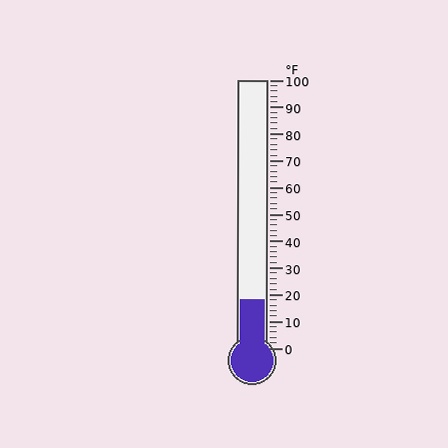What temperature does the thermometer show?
The thermometer shows approximately 18°F.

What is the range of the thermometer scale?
The thermometer scale ranges from 0°F to 100°F.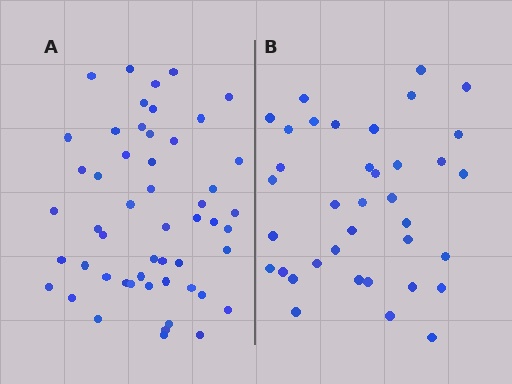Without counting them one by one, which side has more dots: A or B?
Region A (the left region) has more dots.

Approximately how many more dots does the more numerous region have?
Region A has approximately 15 more dots than region B.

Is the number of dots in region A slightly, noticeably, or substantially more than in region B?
Region A has noticeably more, but not dramatically so. The ratio is roughly 1.4 to 1.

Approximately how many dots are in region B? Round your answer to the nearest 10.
About 40 dots. (The exact count is 37, which rounds to 40.)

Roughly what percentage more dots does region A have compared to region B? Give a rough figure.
About 40% more.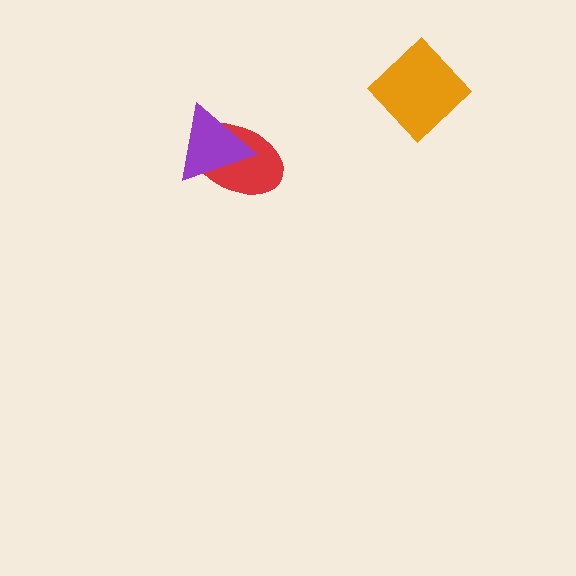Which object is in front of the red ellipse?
The purple triangle is in front of the red ellipse.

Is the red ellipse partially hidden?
Yes, it is partially covered by another shape.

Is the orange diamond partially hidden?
No, no other shape covers it.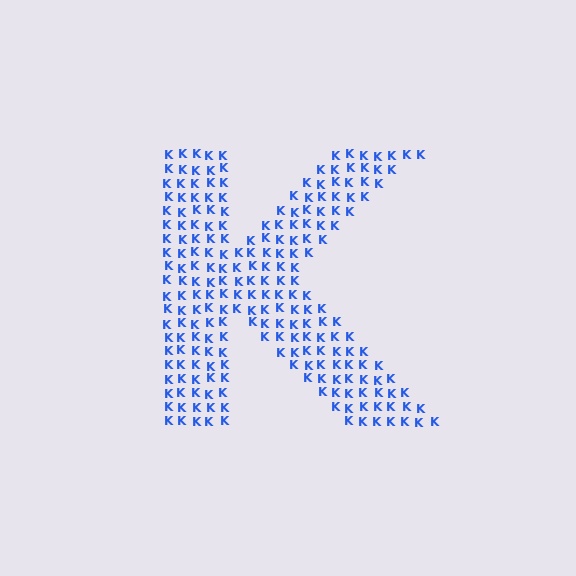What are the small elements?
The small elements are letter K's.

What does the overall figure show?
The overall figure shows the letter K.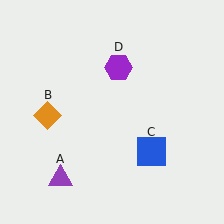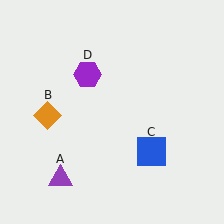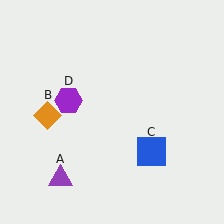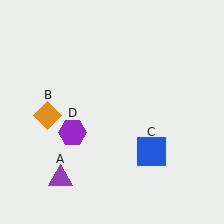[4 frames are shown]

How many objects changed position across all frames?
1 object changed position: purple hexagon (object D).